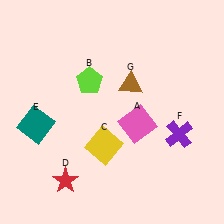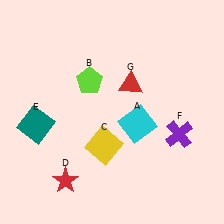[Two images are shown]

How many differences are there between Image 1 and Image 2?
There are 2 differences between the two images.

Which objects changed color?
A changed from pink to cyan. G changed from brown to red.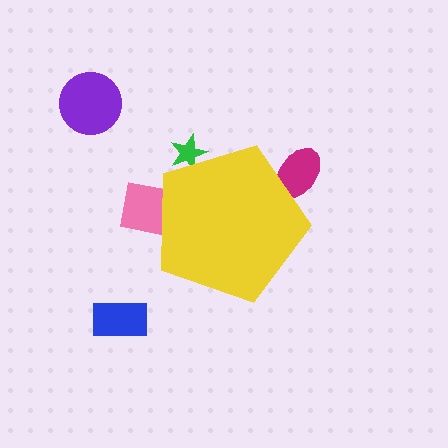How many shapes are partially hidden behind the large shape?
3 shapes are partially hidden.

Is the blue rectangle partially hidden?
No, the blue rectangle is fully visible.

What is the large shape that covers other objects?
A yellow pentagon.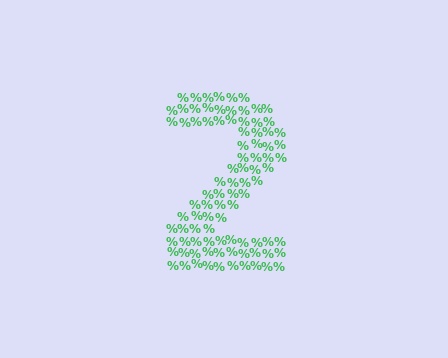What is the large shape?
The large shape is the digit 2.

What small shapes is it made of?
It is made of small percent signs.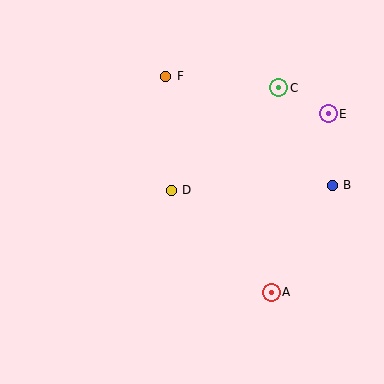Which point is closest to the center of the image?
Point D at (171, 190) is closest to the center.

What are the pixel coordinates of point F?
Point F is at (166, 76).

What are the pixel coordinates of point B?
Point B is at (332, 185).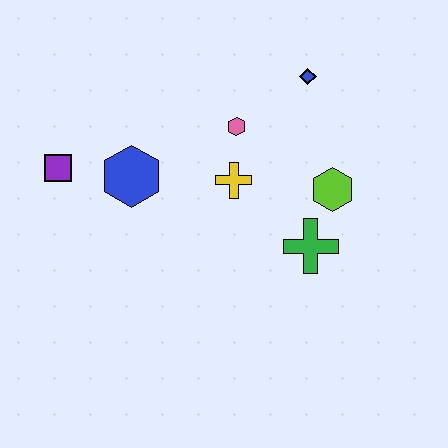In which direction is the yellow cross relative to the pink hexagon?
The yellow cross is below the pink hexagon.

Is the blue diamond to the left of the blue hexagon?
No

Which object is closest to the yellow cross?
The pink hexagon is closest to the yellow cross.